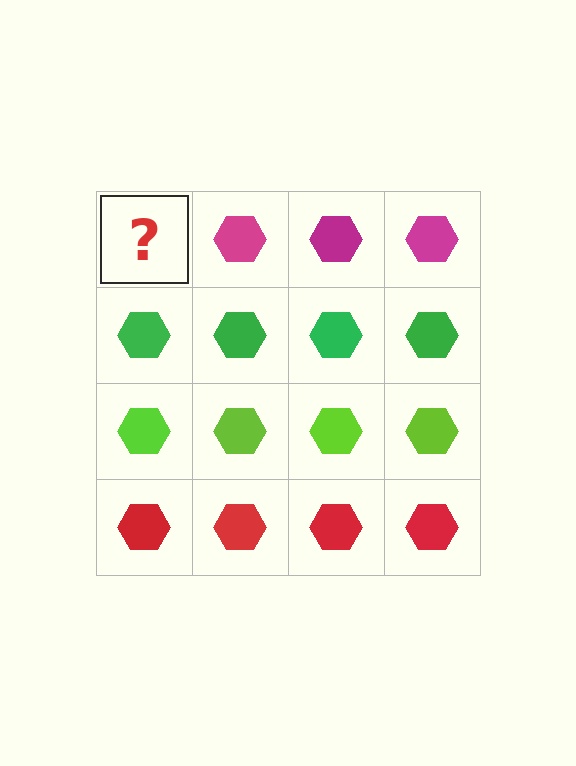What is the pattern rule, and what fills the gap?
The rule is that each row has a consistent color. The gap should be filled with a magenta hexagon.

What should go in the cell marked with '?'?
The missing cell should contain a magenta hexagon.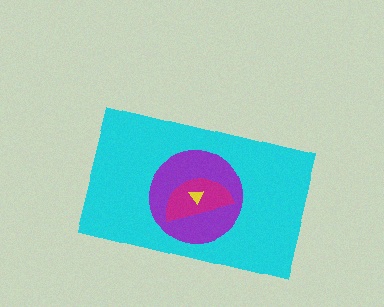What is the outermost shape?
The cyan rectangle.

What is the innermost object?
The yellow triangle.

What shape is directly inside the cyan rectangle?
The purple circle.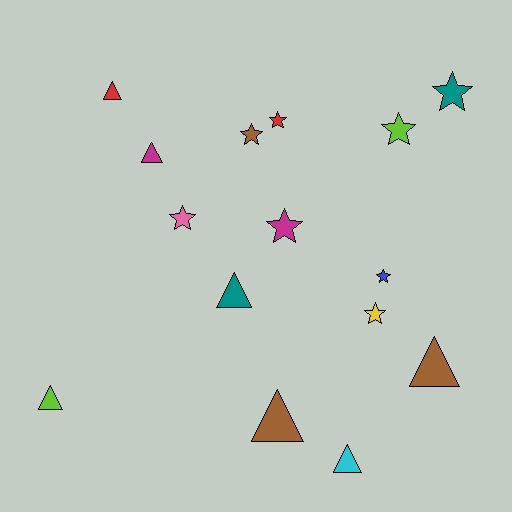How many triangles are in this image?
There are 7 triangles.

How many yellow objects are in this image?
There is 1 yellow object.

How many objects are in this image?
There are 15 objects.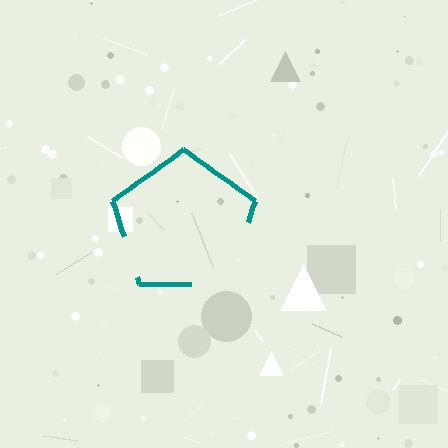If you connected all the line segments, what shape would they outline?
They would outline a pentagon.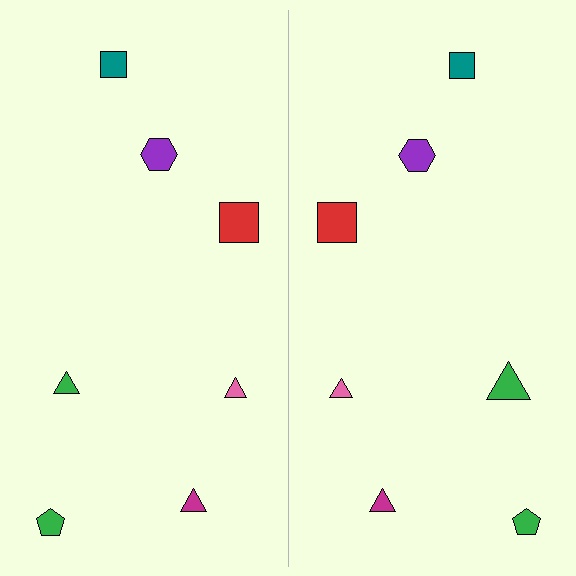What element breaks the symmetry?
The green triangle on the right side has a different size than its mirror counterpart.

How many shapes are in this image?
There are 14 shapes in this image.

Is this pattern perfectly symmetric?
No, the pattern is not perfectly symmetric. The green triangle on the right side has a different size than its mirror counterpart.